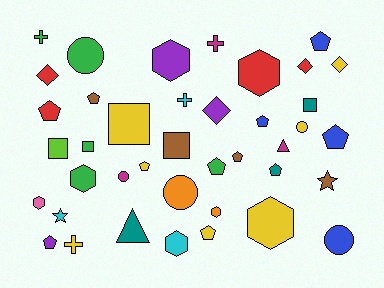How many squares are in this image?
There are 5 squares.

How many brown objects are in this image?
There are 4 brown objects.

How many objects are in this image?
There are 40 objects.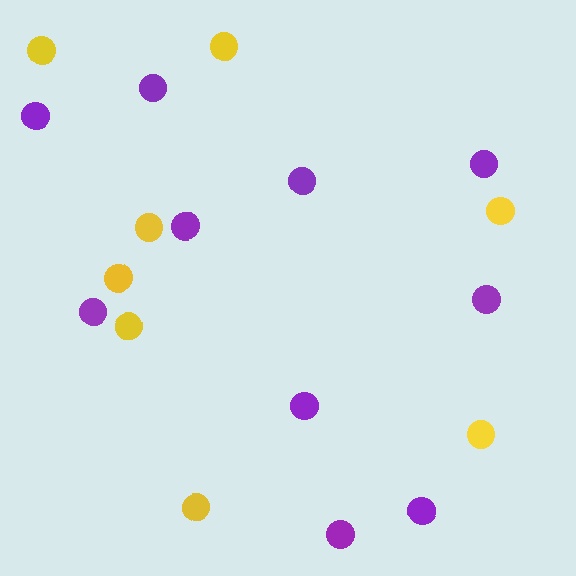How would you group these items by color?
There are 2 groups: one group of yellow circles (8) and one group of purple circles (10).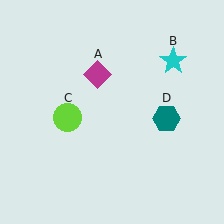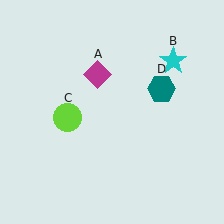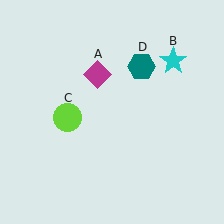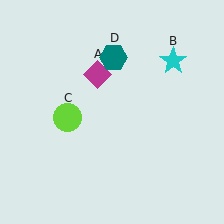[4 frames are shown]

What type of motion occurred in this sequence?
The teal hexagon (object D) rotated counterclockwise around the center of the scene.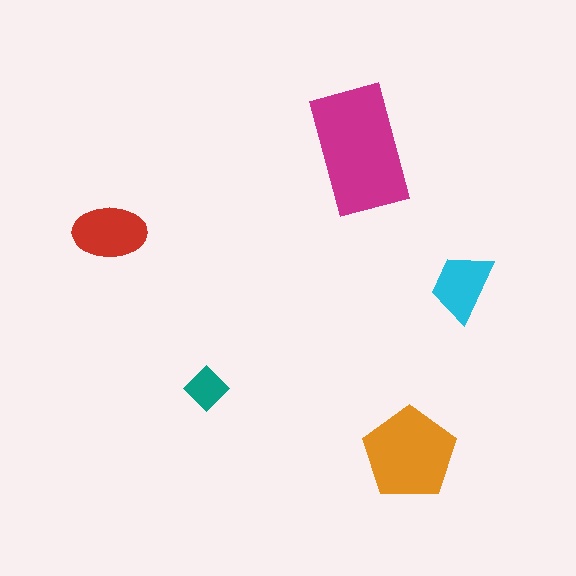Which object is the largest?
The magenta rectangle.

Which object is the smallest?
The teal diamond.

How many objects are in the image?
There are 5 objects in the image.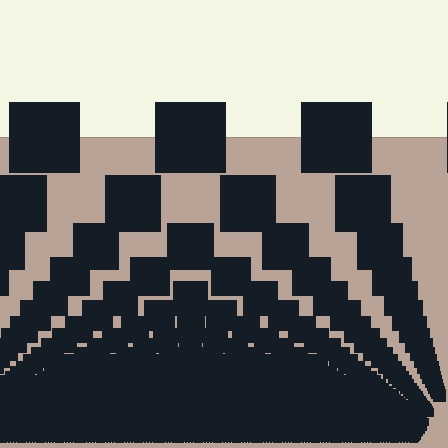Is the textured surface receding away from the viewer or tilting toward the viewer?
The surface appears to tilt toward the viewer. Texture elements get larger and sparser toward the top.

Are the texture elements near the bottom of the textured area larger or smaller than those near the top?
Smaller. The gradient is inverted — elements near the bottom are smaller and denser.